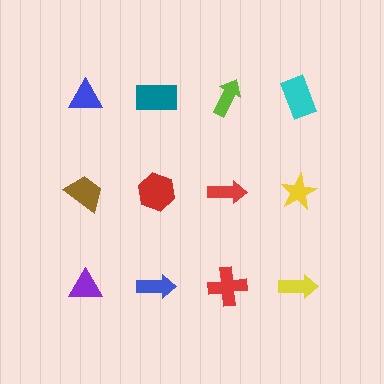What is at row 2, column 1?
A brown trapezoid.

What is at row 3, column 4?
A yellow arrow.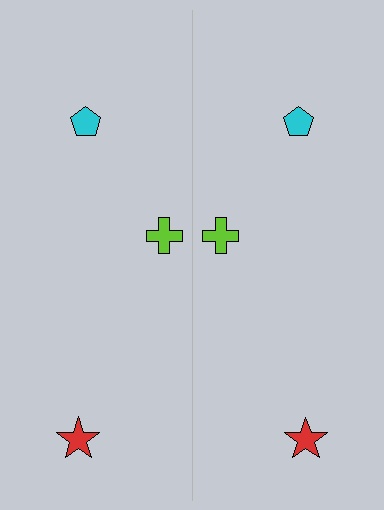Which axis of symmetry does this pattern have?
The pattern has a vertical axis of symmetry running through the center of the image.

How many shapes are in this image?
There are 6 shapes in this image.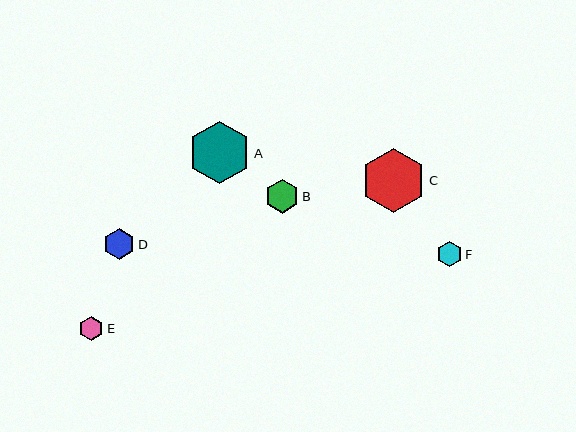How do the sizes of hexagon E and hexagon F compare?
Hexagon E and hexagon F are approximately the same size.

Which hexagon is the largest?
Hexagon C is the largest with a size of approximately 65 pixels.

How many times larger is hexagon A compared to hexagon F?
Hexagon A is approximately 2.6 times the size of hexagon F.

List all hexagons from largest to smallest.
From largest to smallest: C, A, B, D, E, F.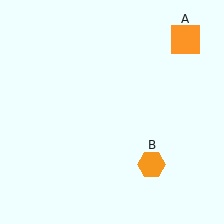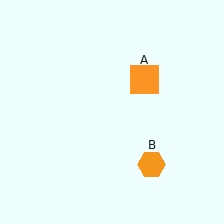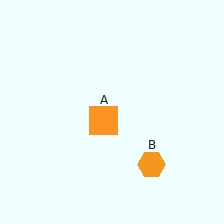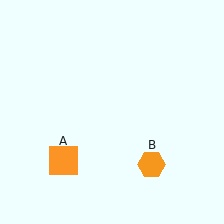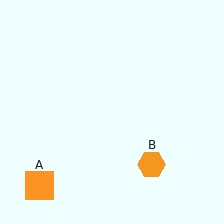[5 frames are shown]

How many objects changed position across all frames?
1 object changed position: orange square (object A).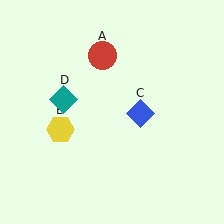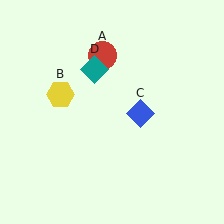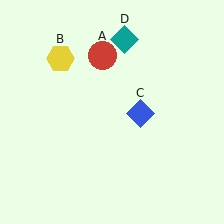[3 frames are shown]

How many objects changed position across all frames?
2 objects changed position: yellow hexagon (object B), teal diamond (object D).